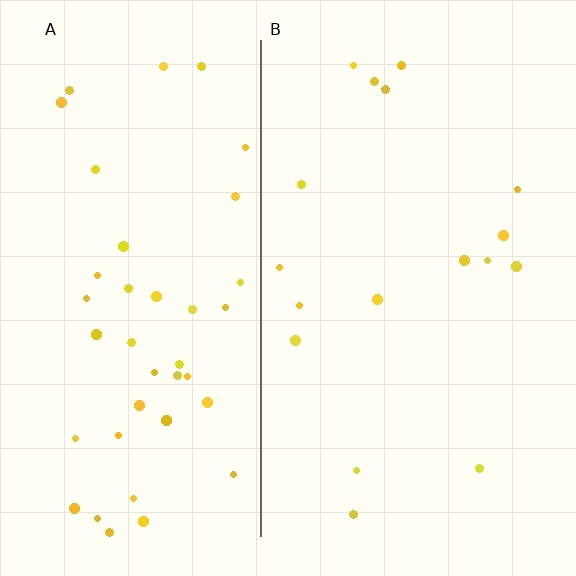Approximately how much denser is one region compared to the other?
Approximately 2.4× — region A over region B.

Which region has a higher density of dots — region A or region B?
A (the left).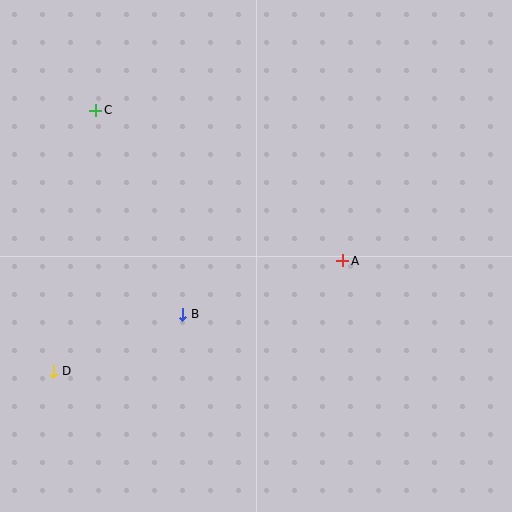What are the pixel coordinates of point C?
Point C is at (96, 110).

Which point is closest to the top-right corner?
Point A is closest to the top-right corner.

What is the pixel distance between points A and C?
The distance between A and C is 289 pixels.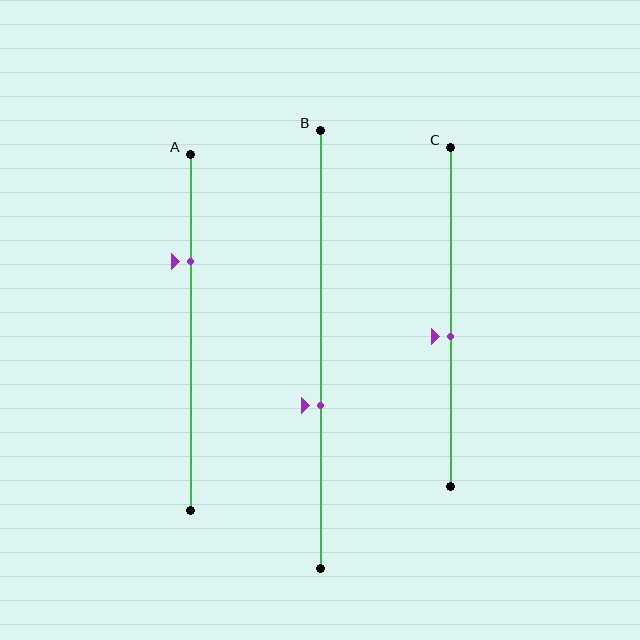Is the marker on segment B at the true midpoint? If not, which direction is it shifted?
No, the marker on segment B is shifted downward by about 13% of the segment length.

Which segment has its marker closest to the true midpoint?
Segment C has its marker closest to the true midpoint.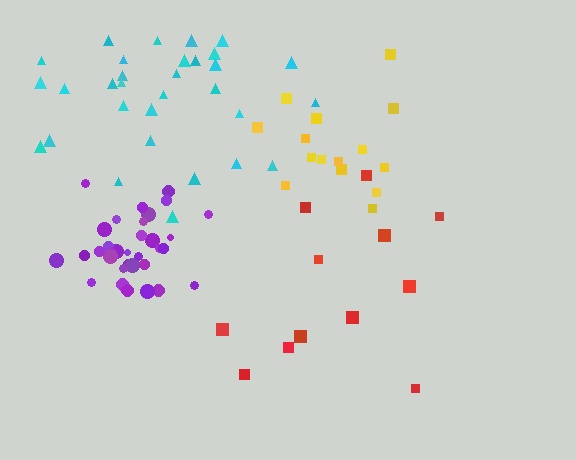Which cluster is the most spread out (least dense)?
Red.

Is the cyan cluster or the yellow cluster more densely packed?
Yellow.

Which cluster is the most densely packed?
Purple.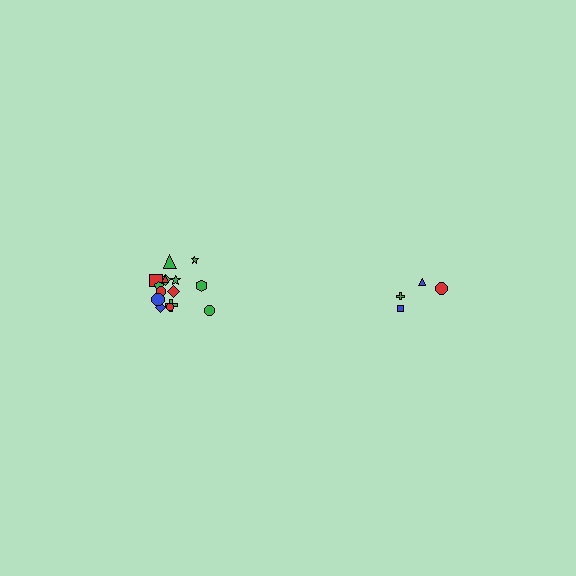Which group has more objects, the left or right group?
The left group.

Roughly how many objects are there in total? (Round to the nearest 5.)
Roughly 20 objects in total.